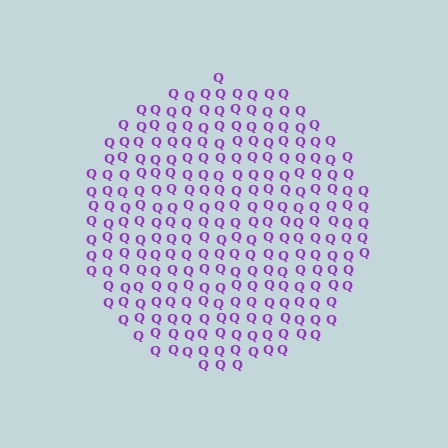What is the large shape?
The large shape is a circle.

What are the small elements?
The small elements are letter Q's.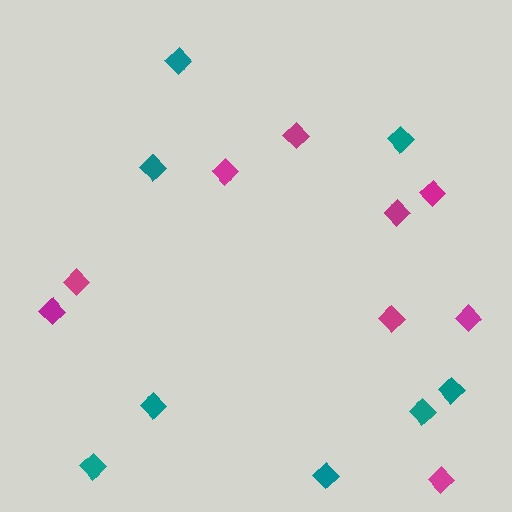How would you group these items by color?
There are 2 groups: one group of teal diamonds (8) and one group of magenta diamonds (9).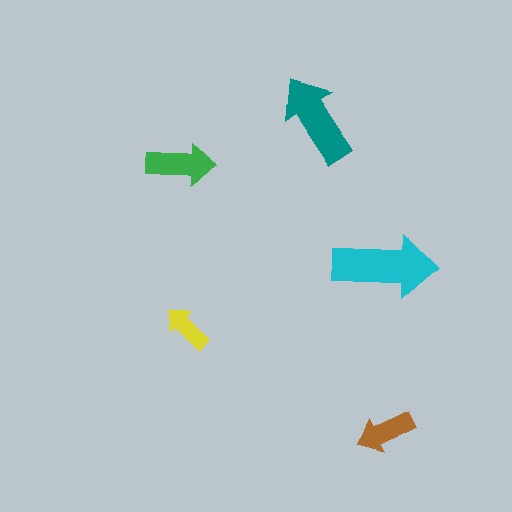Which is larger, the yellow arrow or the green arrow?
The green one.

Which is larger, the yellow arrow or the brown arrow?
The brown one.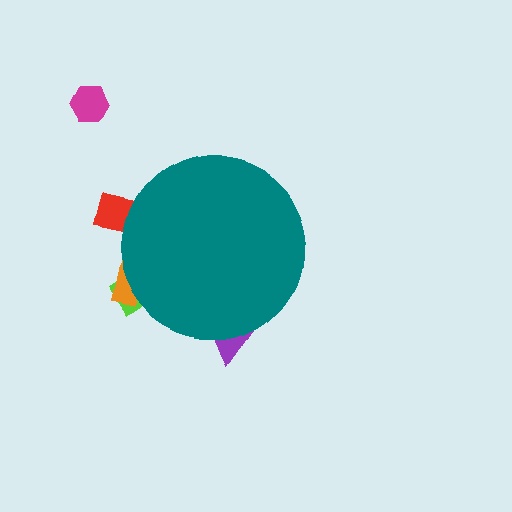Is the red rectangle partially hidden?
Yes, the red rectangle is partially hidden behind the teal circle.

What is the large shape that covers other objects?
A teal circle.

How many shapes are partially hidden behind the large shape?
4 shapes are partially hidden.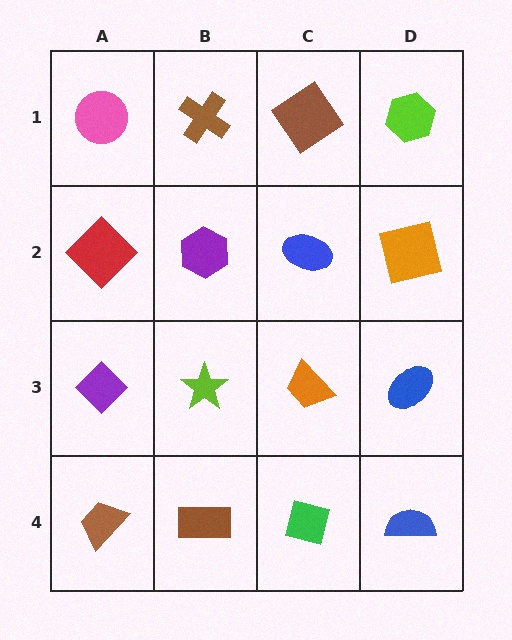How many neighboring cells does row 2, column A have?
3.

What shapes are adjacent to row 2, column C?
A brown diamond (row 1, column C), an orange trapezoid (row 3, column C), a purple hexagon (row 2, column B), an orange square (row 2, column D).